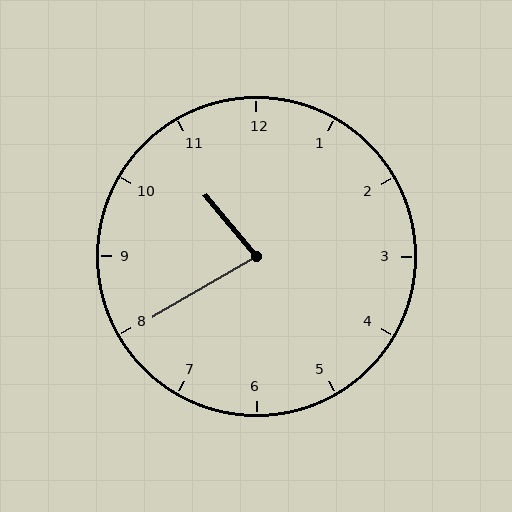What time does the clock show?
10:40.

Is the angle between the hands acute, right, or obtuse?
It is acute.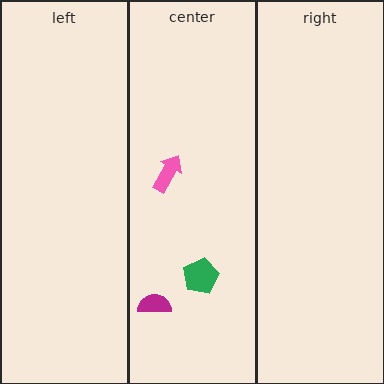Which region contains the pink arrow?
The center region.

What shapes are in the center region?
The pink arrow, the green pentagon, the magenta semicircle.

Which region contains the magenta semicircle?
The center region.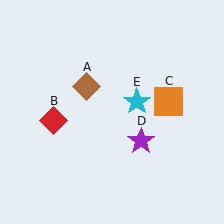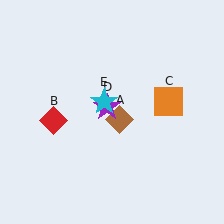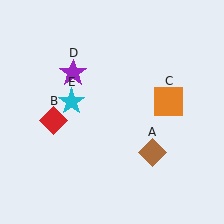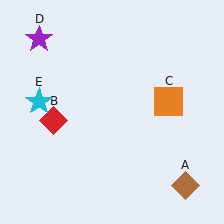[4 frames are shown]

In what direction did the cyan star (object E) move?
The cyan star (object E) moved left.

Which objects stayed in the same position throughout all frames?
Red diamond (object B) and orange square (object C) remained stationary.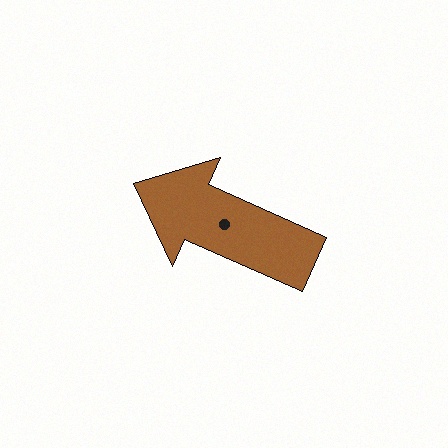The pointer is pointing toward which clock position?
Roughly 10 o'clock.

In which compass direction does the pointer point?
Northwest.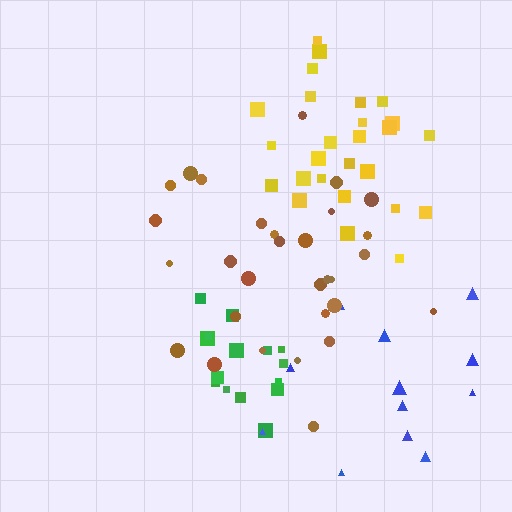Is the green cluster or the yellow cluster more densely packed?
Yellow.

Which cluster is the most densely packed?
Yellow.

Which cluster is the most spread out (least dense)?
Blue.